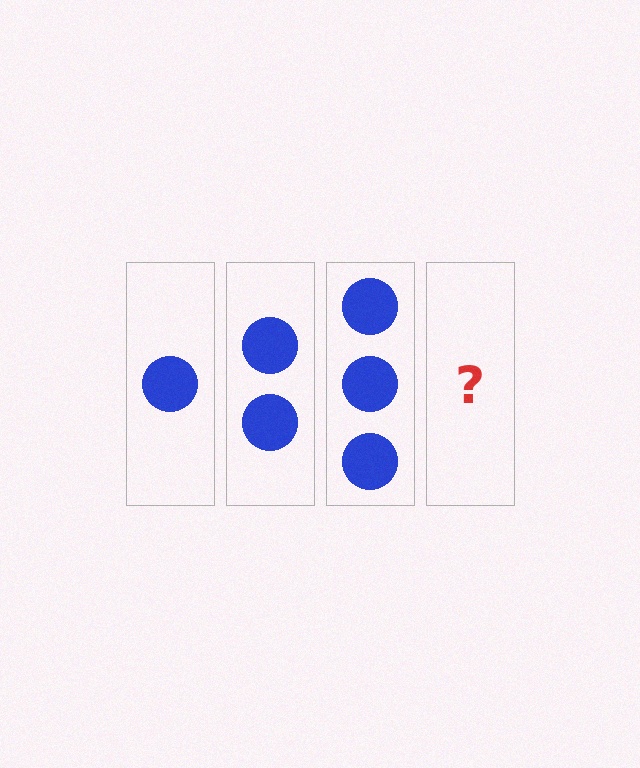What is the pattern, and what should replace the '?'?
The pattern is that each step adds one more circle. The '?' should be 4 circles.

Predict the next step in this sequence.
The next step is 4 circles.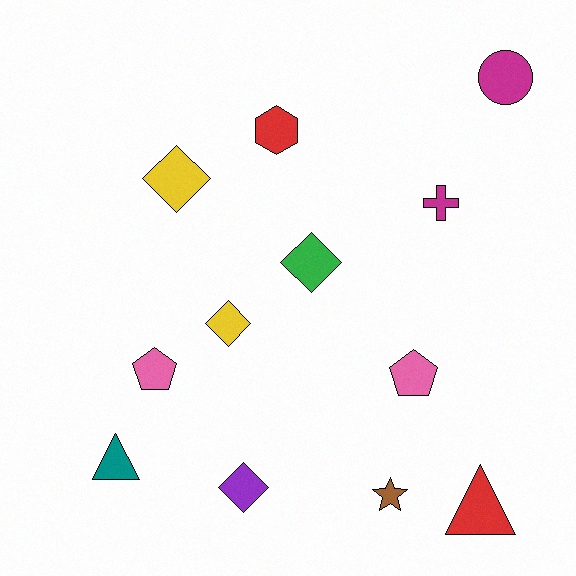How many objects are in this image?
There are 12 objects.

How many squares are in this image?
There are no squares.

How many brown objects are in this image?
There is 1 brown object.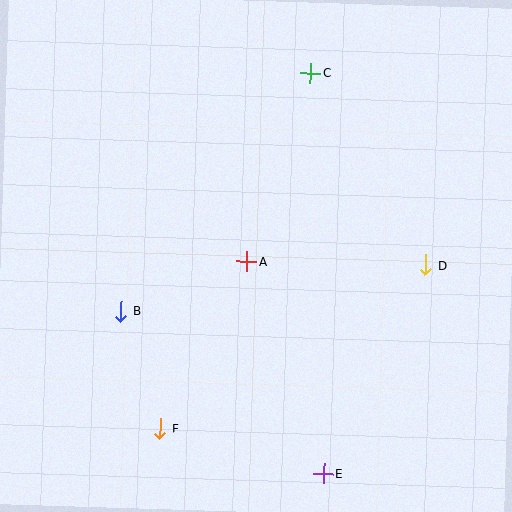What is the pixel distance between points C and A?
The distance between C and A is 199 pixels.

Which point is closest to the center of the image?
Point A at (247, 261) is closest to the center.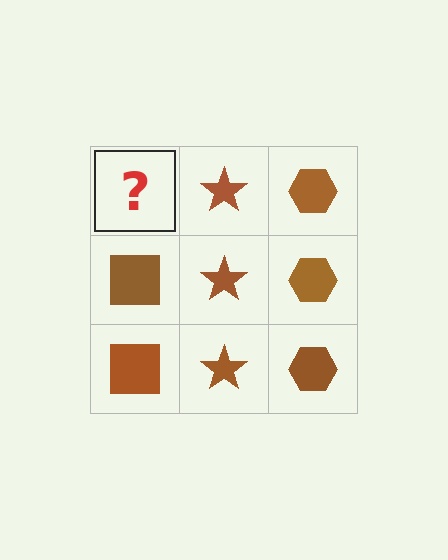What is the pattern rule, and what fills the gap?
The rule is that each column has a consistent shape. The gap should be filled with a brown square.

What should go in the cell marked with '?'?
The missing cell should contain a brown square.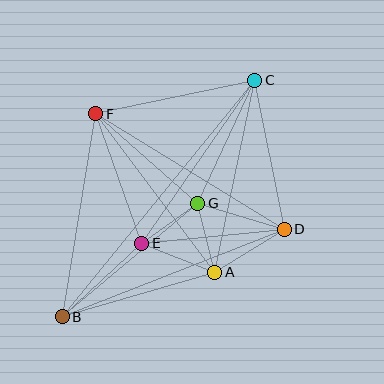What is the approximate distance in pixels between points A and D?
The distance between A and D is approximately 81 pixels.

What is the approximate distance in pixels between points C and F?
The distance between C and F is approximately 162 pixels.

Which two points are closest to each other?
Points E and G are closest to each other.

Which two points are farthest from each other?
Points B and C are farthest from each other.